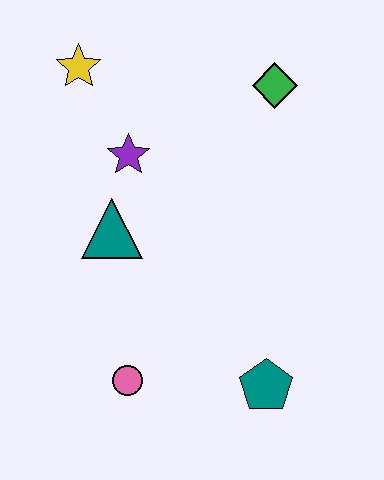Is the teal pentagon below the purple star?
Yes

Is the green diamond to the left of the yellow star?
No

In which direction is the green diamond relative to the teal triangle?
The green diamond is to the right of the teal triangle.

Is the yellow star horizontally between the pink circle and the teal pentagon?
No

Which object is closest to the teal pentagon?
The pink circle is closest to the teal pentagon.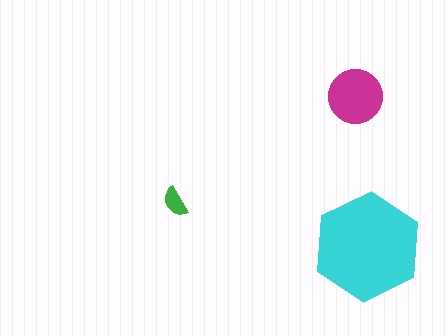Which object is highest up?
The magenta circle is topmost.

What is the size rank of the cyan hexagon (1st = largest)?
1st.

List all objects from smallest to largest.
The green semicircle, the magenta circle, the cyan hexagon.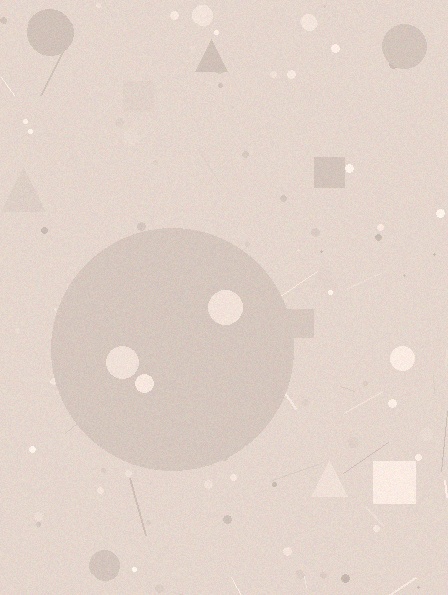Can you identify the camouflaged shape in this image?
The camouflaged shape is a circle.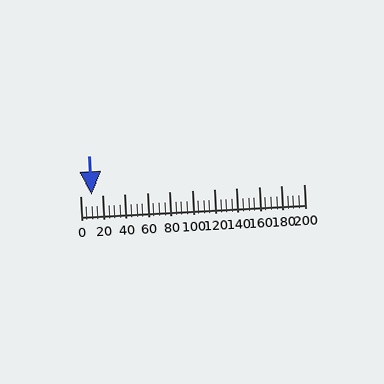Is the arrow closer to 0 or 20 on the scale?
The arrow is closer to 20.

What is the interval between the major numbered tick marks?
The major tick marks are spaced 20 units apart.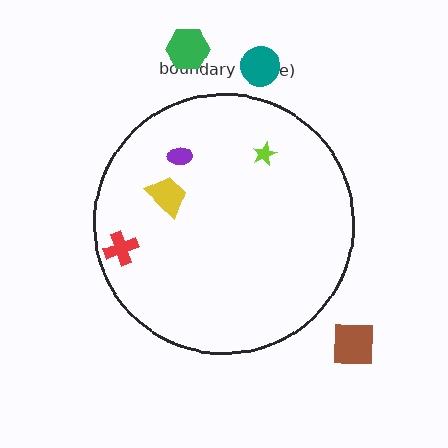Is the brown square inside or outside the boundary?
Outside.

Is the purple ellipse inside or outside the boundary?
Inside.